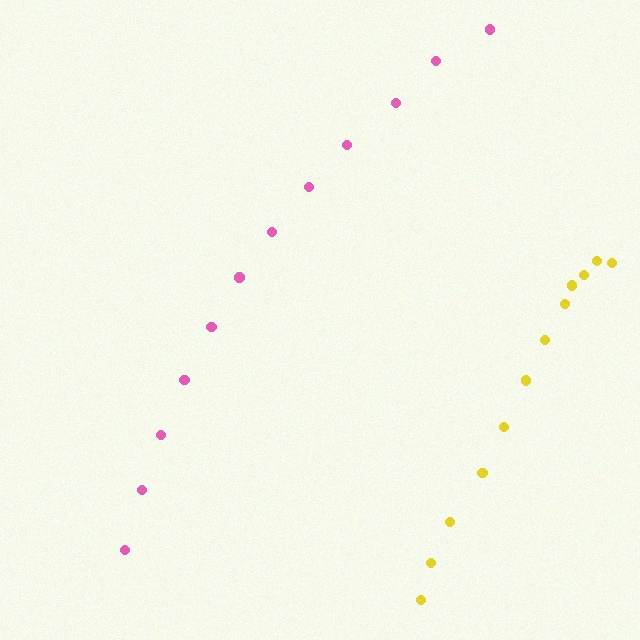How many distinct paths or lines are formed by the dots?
There are 2 distinct paths.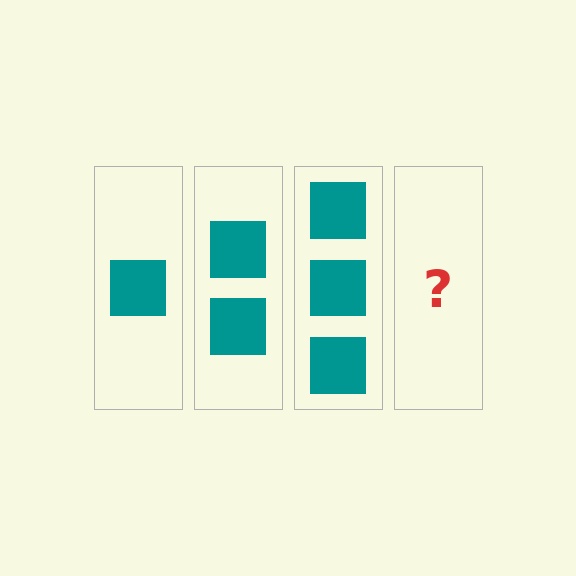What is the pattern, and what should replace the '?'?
The pattern is that each step adds one more square. The '?' should be 4 squares.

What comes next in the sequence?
The next element should be 4 squares.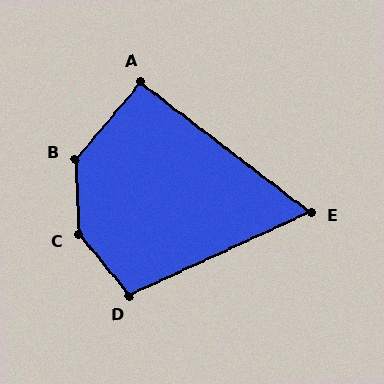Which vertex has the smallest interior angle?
E, at approximately 62 degrees.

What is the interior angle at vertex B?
Approximately 137 degrees (obtuse).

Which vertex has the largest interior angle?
C, at approximately 143 degrees.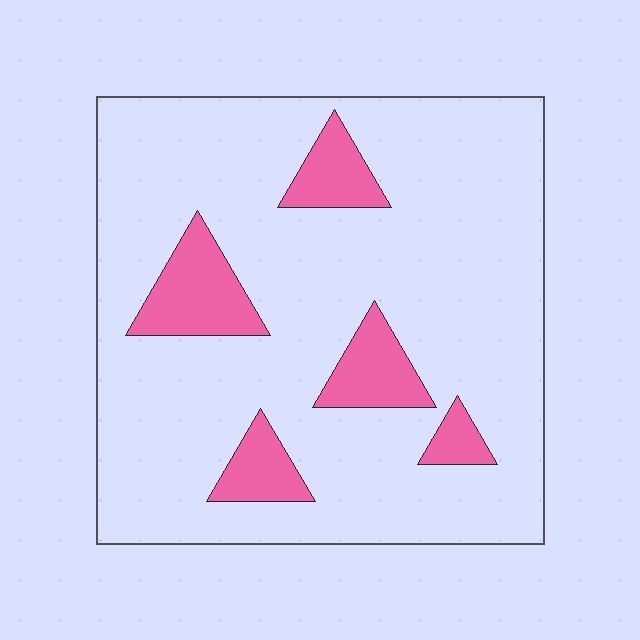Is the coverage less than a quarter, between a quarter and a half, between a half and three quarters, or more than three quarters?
Less than a quarter.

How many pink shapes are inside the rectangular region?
5.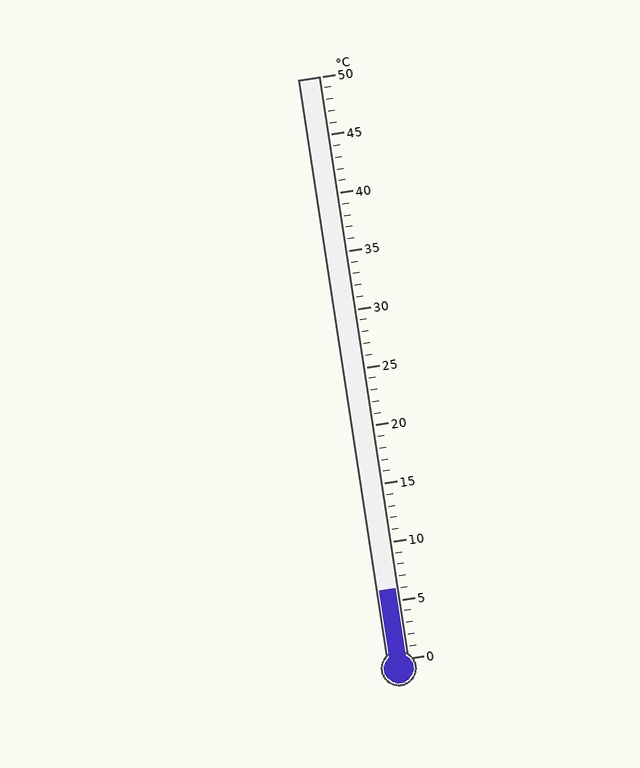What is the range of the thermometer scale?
The thermometer scale ranges from 0°C to 50°C.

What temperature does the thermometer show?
The thermometer shows approximately 6°C.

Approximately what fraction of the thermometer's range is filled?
The thermometer is filled to approximately 10% of its range.